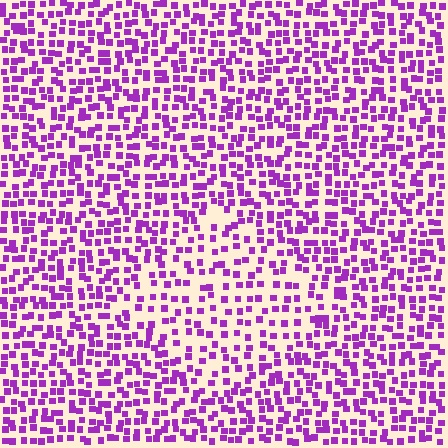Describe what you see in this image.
The image contains small purple elements arranged at two different densities. A diamond-shaped region is visible where the elements are less densely packed than the surrounding area.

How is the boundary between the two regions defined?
The boundary is defined by a change in element density (approximately 1.7x ratio). All elements are the same color, size, and shape.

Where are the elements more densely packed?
The elements are more densely packed outside the diamond boundary.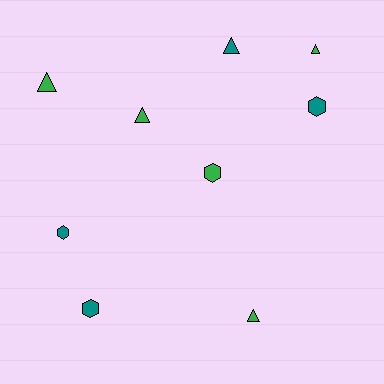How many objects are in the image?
There are 9 objects.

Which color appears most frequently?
Green, with 5 objects.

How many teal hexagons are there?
There are 3 teal hexagons.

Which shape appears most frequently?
Triangle, with 5 objects.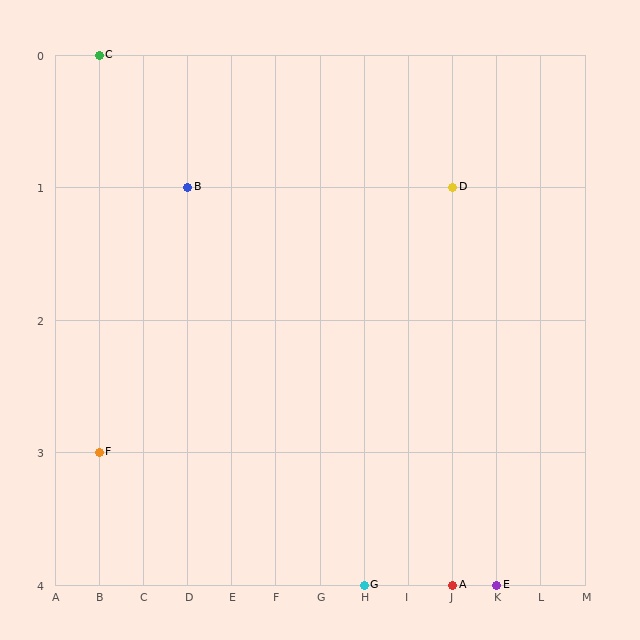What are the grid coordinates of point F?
Point F is at grid coordinates (B, 3).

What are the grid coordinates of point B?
Point B is at grid coordinates (D, 1).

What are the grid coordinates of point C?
Point C is at grid coordinates (B, 0).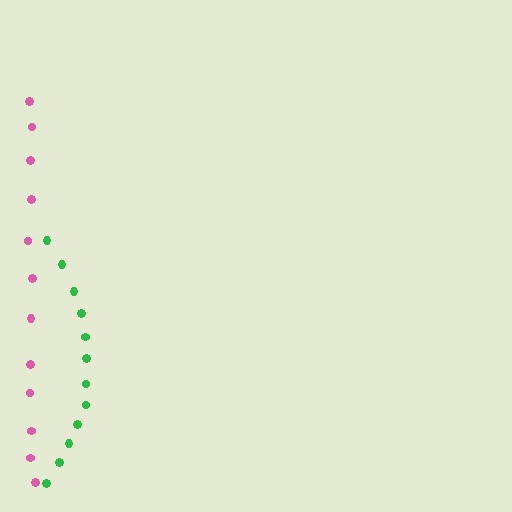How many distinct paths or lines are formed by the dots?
There are 2 distinct paths.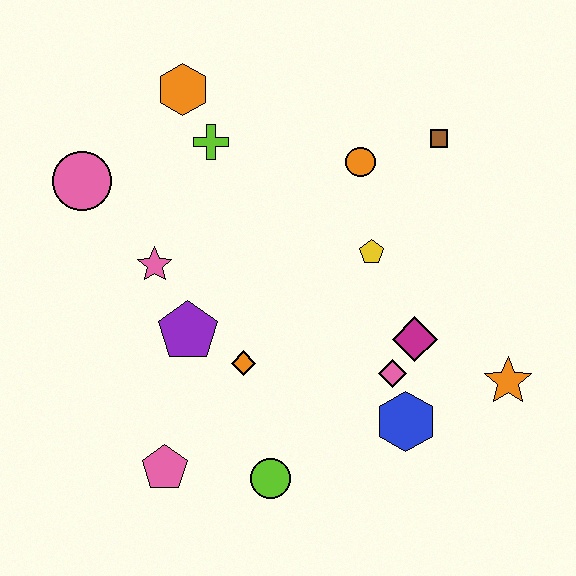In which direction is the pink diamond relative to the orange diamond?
The pink diamond is to the right of the orange diamond.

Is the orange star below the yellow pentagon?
Yes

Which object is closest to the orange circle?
The brown square is closest to the orange circle.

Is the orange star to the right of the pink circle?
Yes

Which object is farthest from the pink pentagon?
The brown square is farthest from the pink pentagon.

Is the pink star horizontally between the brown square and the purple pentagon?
No